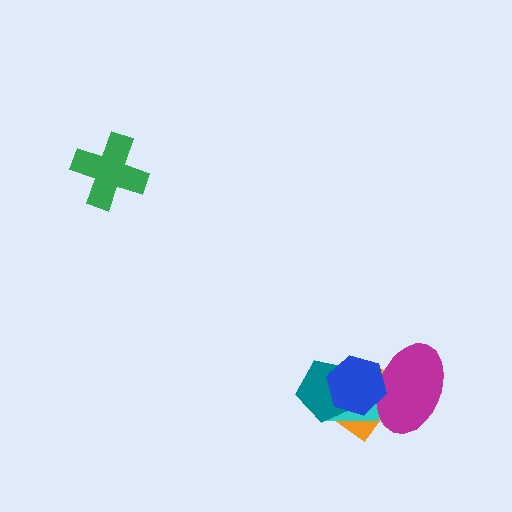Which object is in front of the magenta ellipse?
The blue hexagon is in front of the magenta ellipse.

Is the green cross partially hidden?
No, no other shape covers it.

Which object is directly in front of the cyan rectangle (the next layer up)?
The magenta ellipse is directly in front of the cyan rectangle.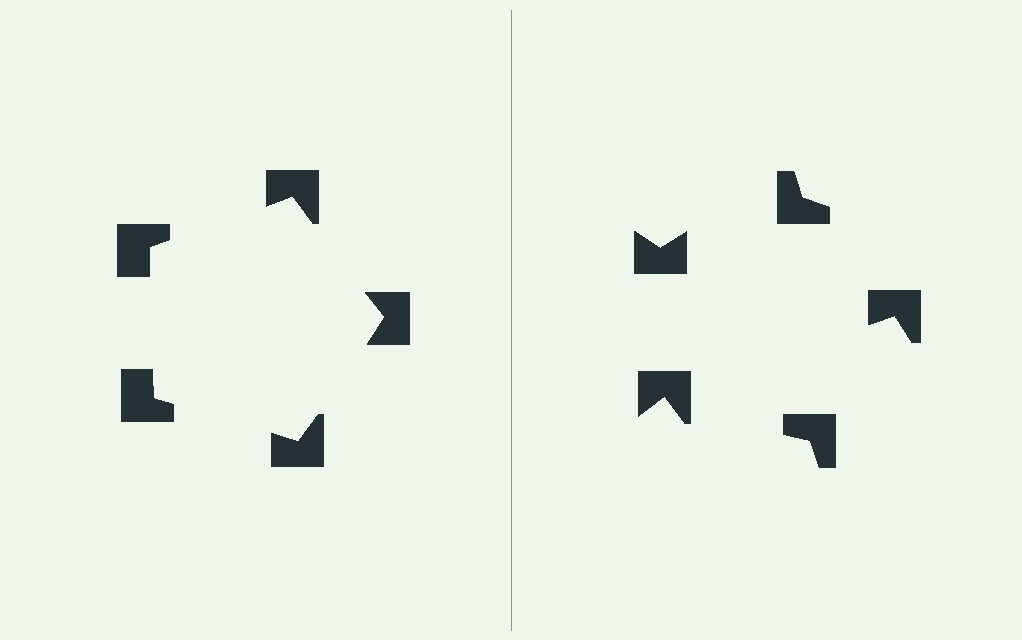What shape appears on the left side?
An illusory pentagon.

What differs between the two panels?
The notched squares are positioned identically on both sides; only the wedge orientations differ. On the left they align to a pentagon; on the right they are misaligned.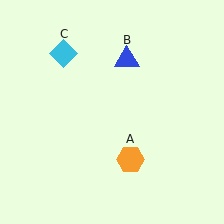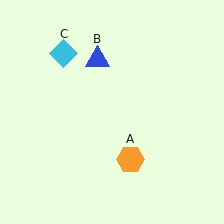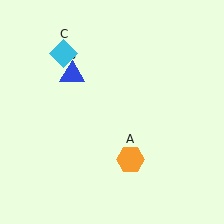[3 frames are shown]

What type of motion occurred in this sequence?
The blue triangle (object B) rotated counterclockwise around the center of the scene.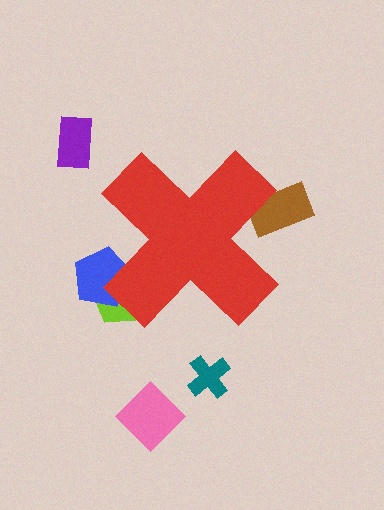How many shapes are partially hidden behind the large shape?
3 shapes are partially hidden.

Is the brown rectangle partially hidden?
Yes, the brown rectangle is partially hidden behind the red cross.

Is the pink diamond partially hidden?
No, the pink diamond is fully visible.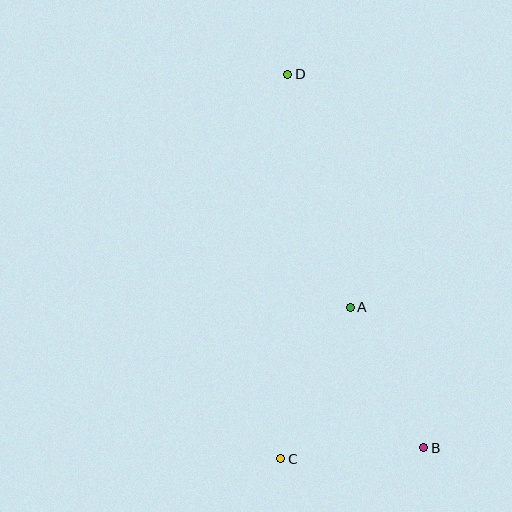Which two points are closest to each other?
Points B and C are closest to each other.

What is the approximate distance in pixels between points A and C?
The distance between A and C is approximately 166 pixels.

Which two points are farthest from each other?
Points B and D are farthest from each other.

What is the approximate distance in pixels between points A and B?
The distance between A and B is approximately 158 pixels.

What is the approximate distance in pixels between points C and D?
The distance between C and D is approximately 385 pixels.